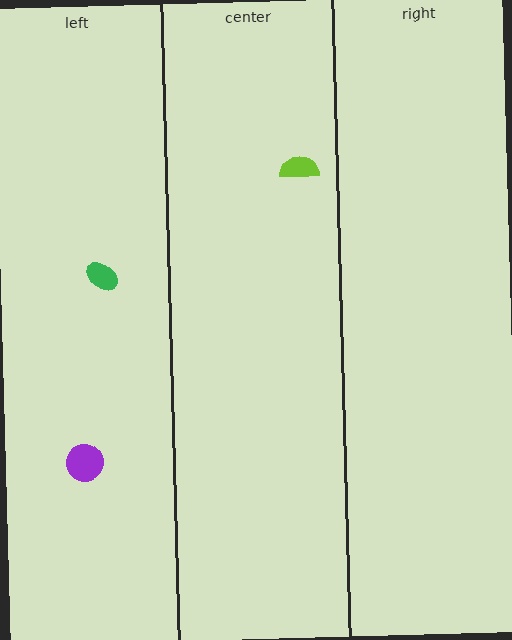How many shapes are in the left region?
2.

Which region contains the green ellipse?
The left region.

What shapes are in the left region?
The green ellipse, the purple circle.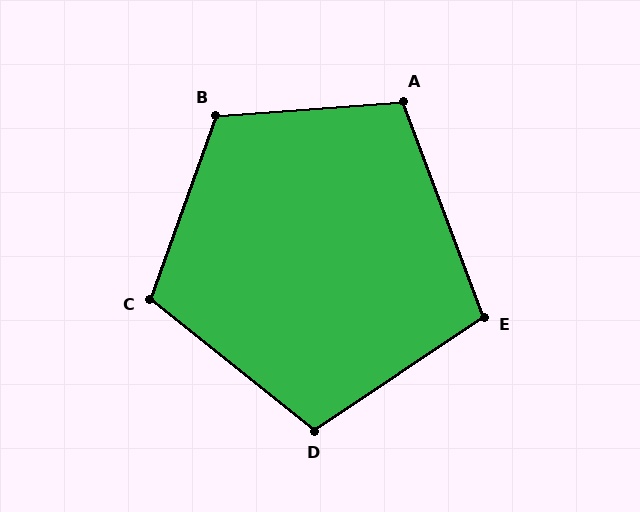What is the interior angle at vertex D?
Approximately 107 degrees (obtuse).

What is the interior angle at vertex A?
Approximately 106 degrees (obtuse).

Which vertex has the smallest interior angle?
E, at approximately 103 degrees.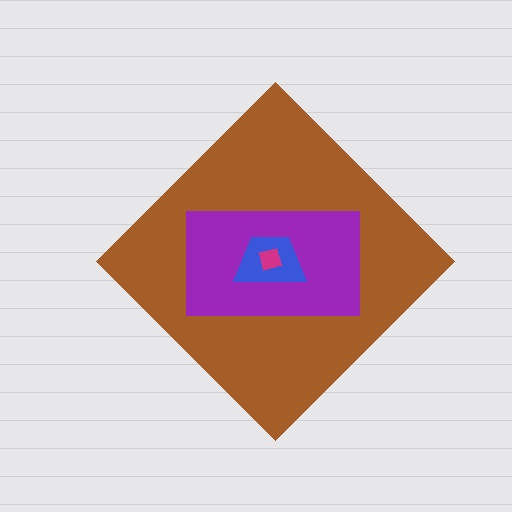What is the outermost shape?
The brown diamond.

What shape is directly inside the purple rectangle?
The blue trapezoid.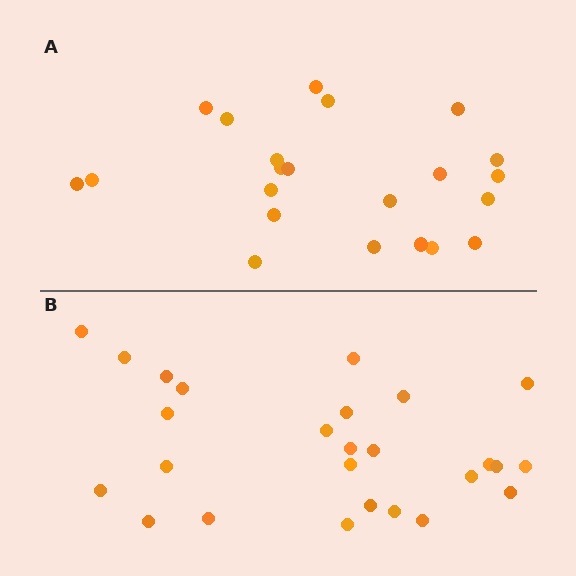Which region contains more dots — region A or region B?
Region B (the bottom region) has more dots.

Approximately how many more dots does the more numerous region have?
Region B has about 4 more dots than region A.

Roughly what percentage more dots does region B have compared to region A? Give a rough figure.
About 20% more.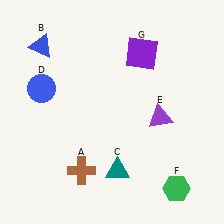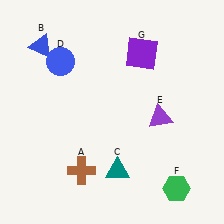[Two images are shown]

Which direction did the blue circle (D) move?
The blue circle (D) moved up.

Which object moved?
The blue circle (D) moved up.